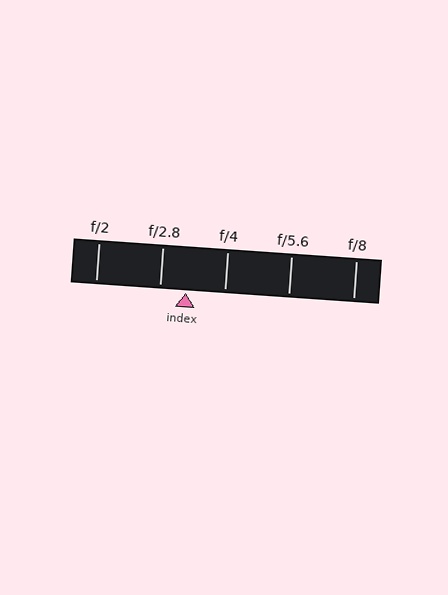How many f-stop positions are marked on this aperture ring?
There are 5 f-stop positions marked.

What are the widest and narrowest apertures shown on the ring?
The widest aperture shown is f/2 and the narrowest is f/8.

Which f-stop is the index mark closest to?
The index mark is closest to f/2.8.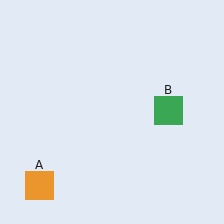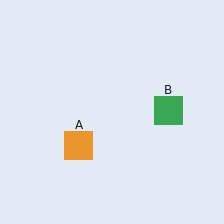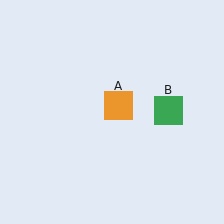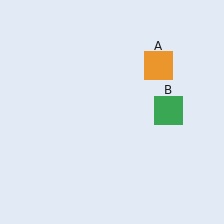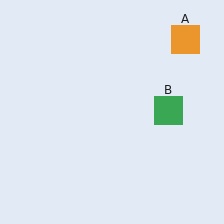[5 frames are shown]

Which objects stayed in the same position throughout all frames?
Green square (object B) remained stationary.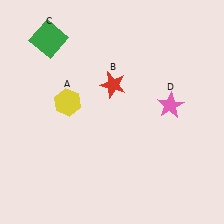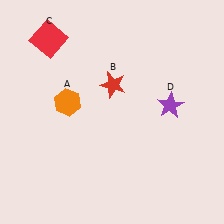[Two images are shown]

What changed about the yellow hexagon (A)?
In Image 1, A is yellow. In Image 2, it changed to orange.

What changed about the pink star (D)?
In Image 1, D is pink. In Image 2, it changed to purple.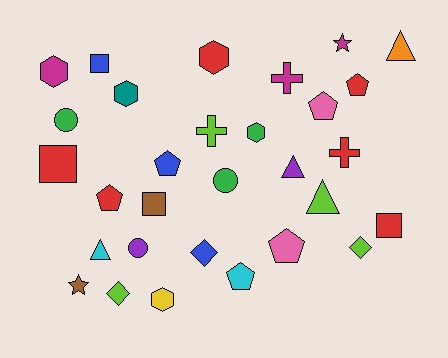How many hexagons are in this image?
There are 5 hexagons.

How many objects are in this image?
There are 30 objects.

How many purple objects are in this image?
There are 2 purple objects.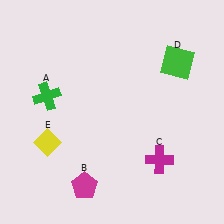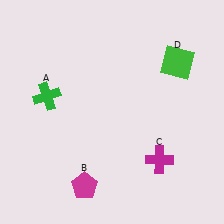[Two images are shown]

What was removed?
The yellow diamond (E) was removed in Image 2.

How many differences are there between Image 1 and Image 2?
There is 1 difference between the two images.